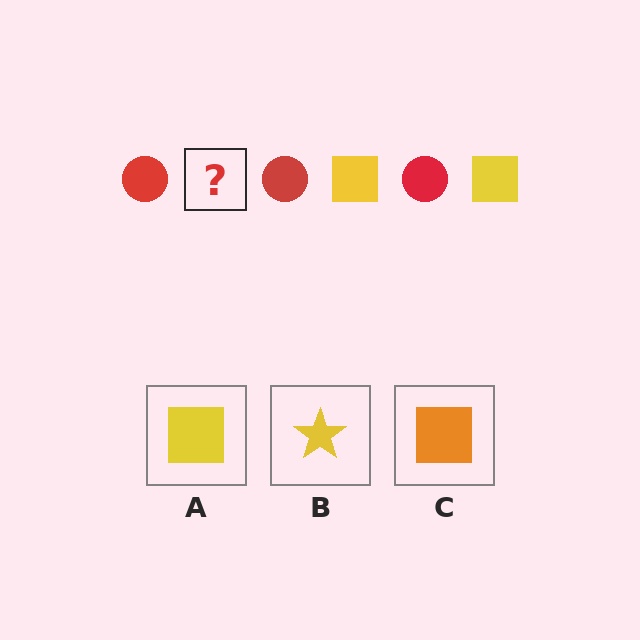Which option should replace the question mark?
Option A.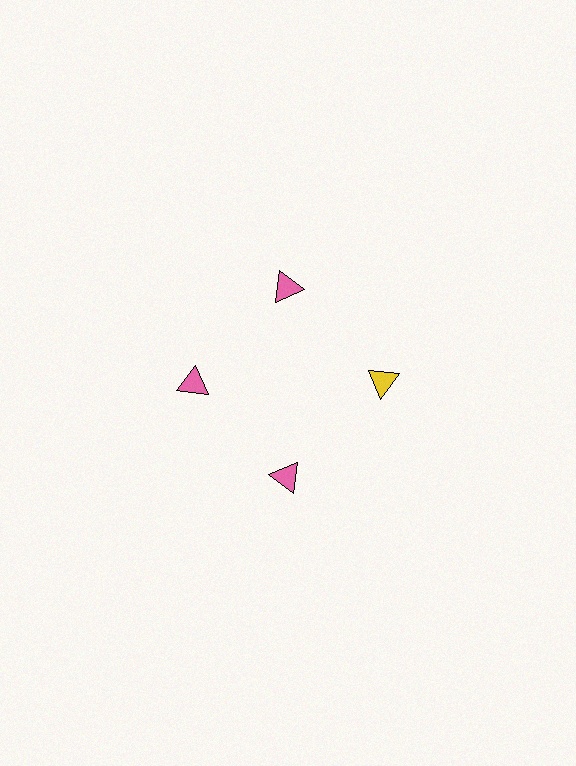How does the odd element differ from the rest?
It has a different color: yellow instead of pink.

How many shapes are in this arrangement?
There are 4 shapes arranged in a ring pattern.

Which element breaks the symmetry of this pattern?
The yellow triangle at roughly the 3 o'clock position breaks the symmetry. All other shapes are pink triangles.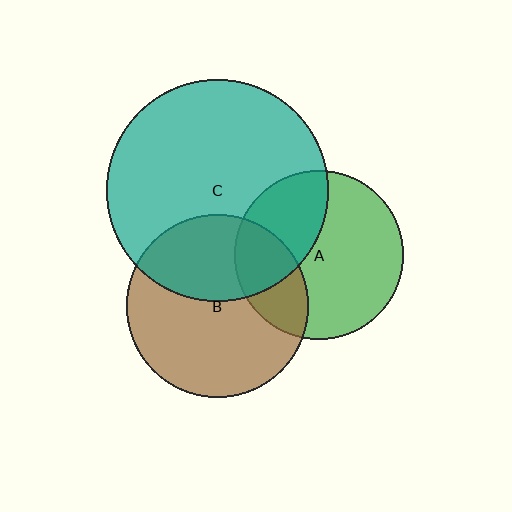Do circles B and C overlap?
Yes.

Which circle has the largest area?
Circle C (teal).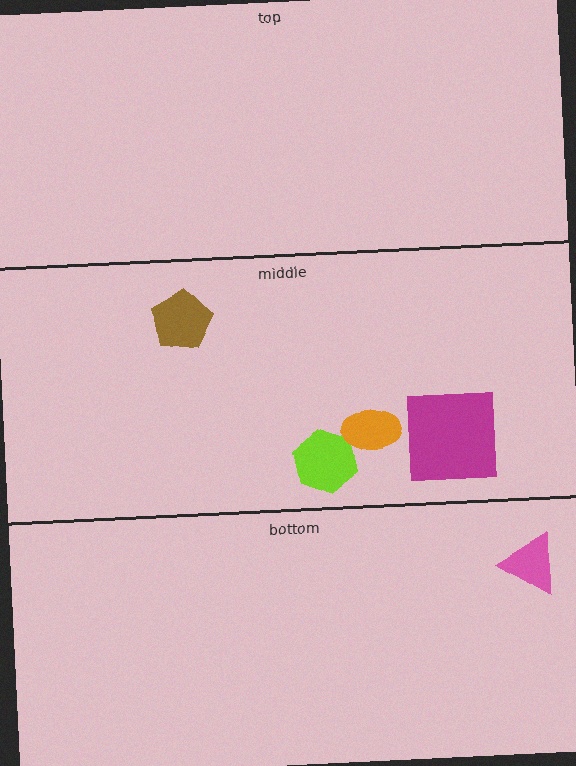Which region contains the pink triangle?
The bottom region.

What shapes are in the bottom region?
The pink triangle.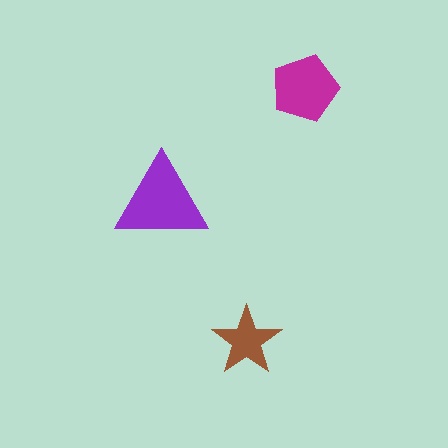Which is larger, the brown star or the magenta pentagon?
The magenta pentagon.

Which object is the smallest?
The brown star.